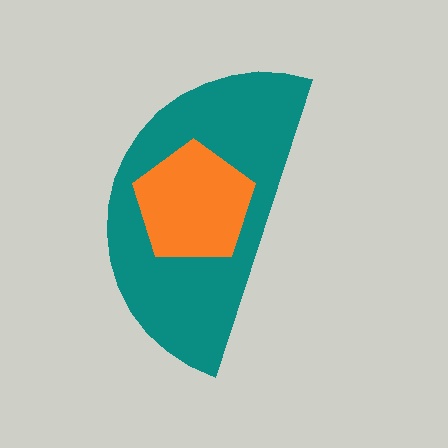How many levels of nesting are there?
2.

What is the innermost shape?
The orange pentagon.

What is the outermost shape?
The teal semicircle.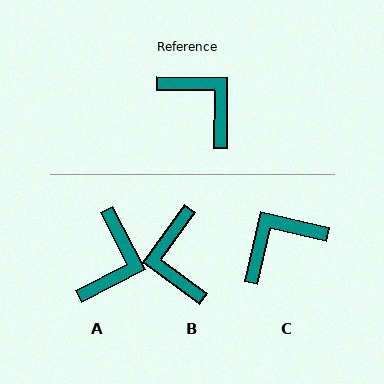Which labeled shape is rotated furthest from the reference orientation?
B, about 144 degrees away.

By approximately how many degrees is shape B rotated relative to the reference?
Approximately 144 degrees counter-clockwise.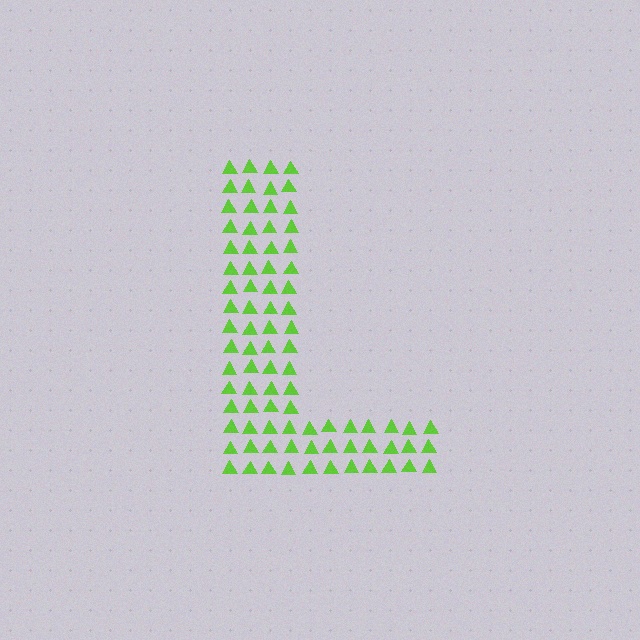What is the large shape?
The large shape is the letter L.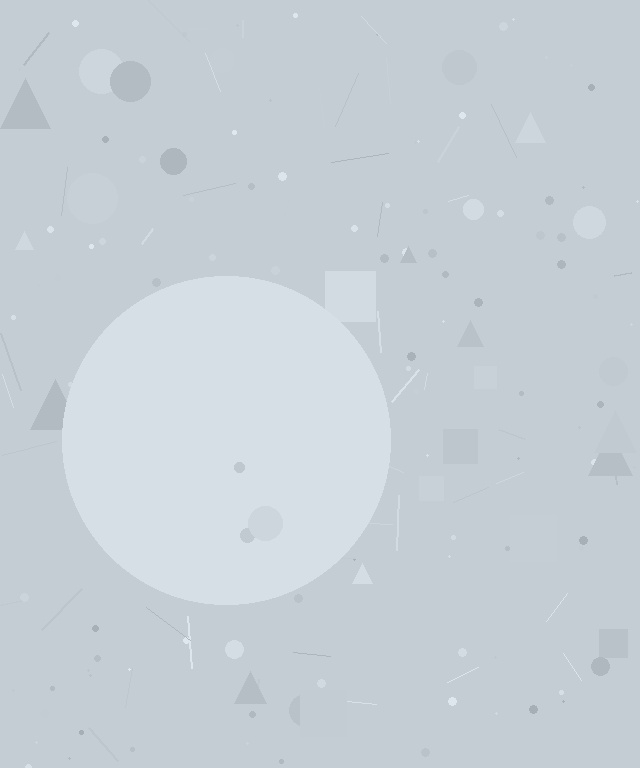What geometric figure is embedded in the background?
A circle is embedded in the background.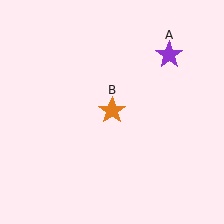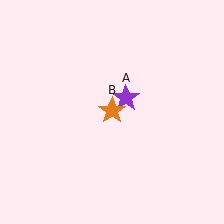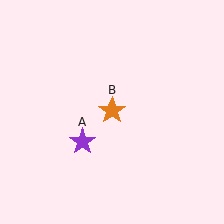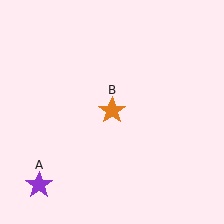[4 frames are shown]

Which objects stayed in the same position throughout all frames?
Orange star (object B) remained stationary.